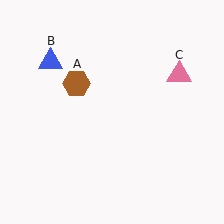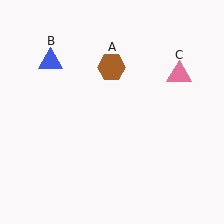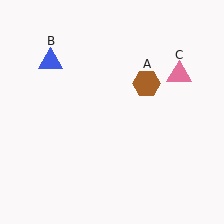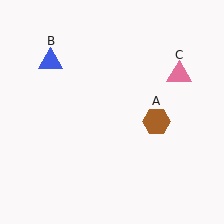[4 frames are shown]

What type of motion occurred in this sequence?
The brown hexagon (object A) rotated clockwise around the center of the scene.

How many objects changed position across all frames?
1 object changed position: brown hexagon (object A).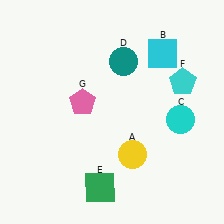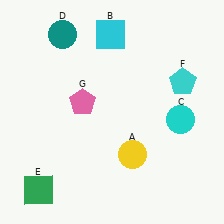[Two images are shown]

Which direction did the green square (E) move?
The green square (E) moved left.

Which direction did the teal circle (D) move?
The teal circle (D) moved left.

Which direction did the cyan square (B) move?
The cyan square (B) moved left.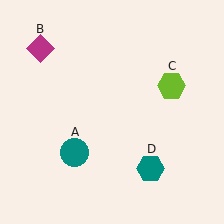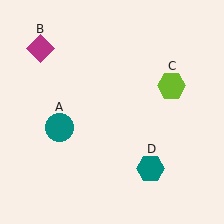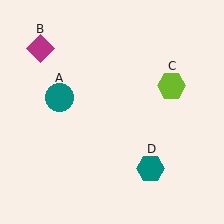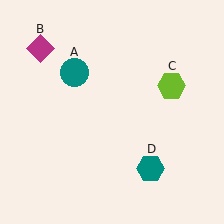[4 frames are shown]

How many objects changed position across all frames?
1 object changed position: teal circle (object A).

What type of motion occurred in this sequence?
The teal circle (object A) rotated clockwise around the center of the scene.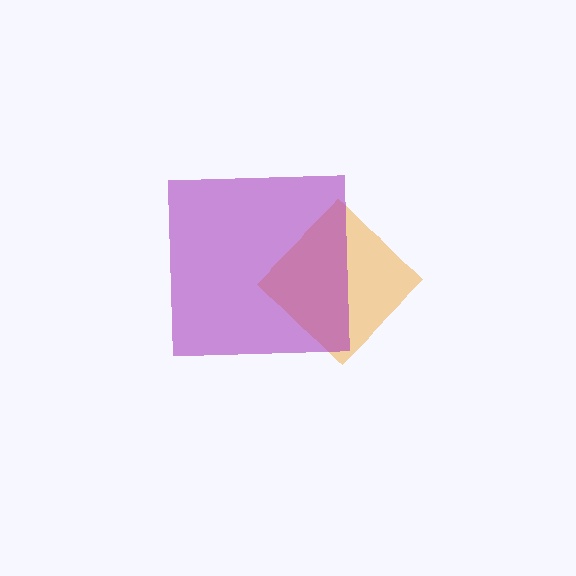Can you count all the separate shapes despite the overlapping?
Yes, there are 2 separate shapes.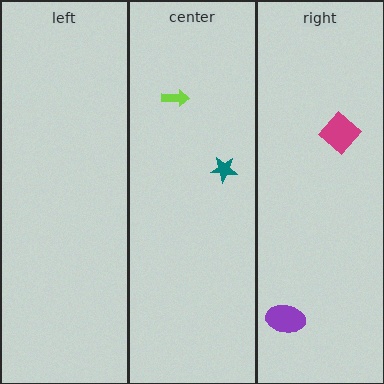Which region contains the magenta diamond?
The right region.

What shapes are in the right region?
The magenta diamond, the purple ellipse.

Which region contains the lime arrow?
The center region.